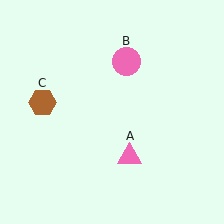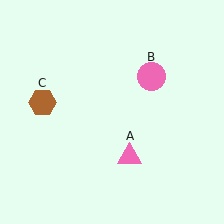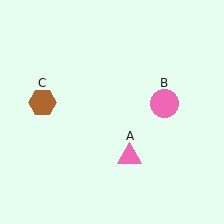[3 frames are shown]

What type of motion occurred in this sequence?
The pink circle (object B) rotated clockwise around the center of the scene.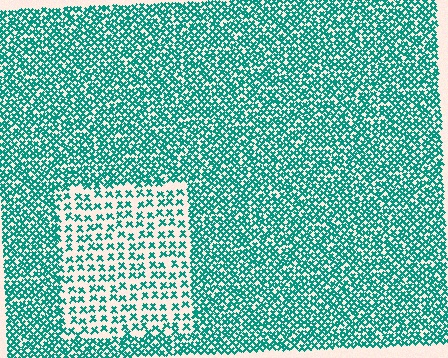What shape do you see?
I see a rectangle.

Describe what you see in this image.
The image contains small teal elements arranged at two different densities. A rectangle-shaped region is visible where the elements are less densely packed than the surrounding area.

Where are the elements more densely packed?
The elements are more densely packed outside the rectangle boundary.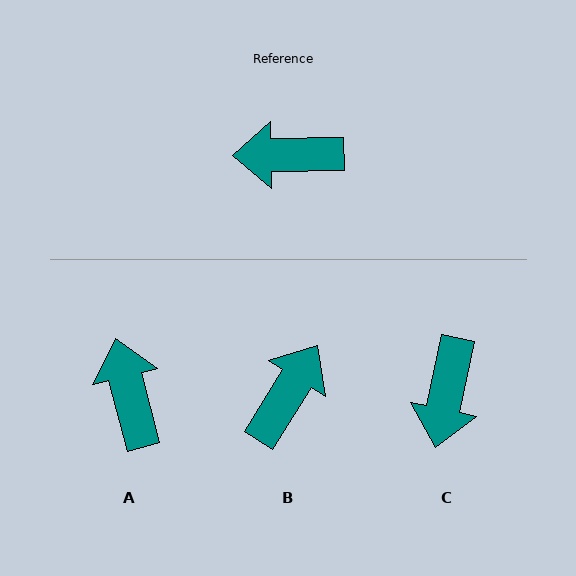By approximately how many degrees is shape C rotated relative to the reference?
Approximately 77 degrees counter-clockwise.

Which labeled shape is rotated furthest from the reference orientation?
B, about 123 degrees away.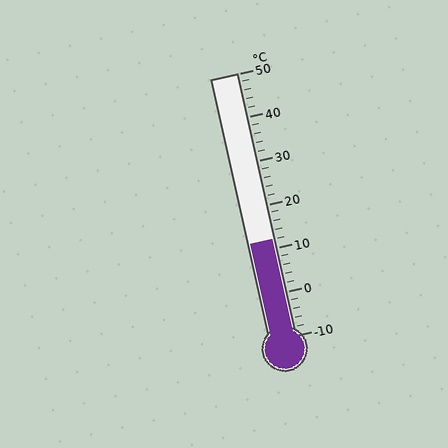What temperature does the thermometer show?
The thermometer shows approximately 12°C.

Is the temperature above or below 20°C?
The temperature is below 20°C.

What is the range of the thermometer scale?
The thermometer scale ranges from -10°C to 50°C.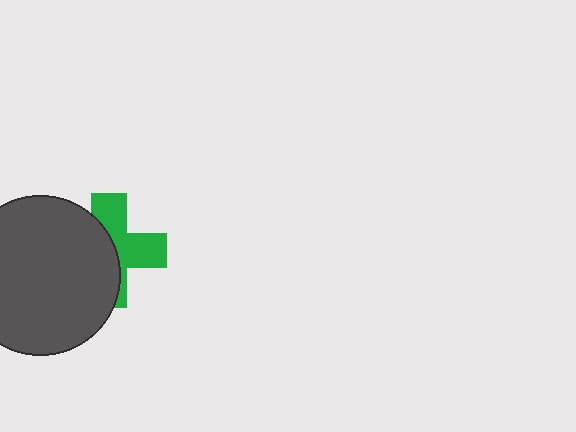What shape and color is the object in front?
The object in front is a dark gray circle.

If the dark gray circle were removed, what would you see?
You would see the complete green cross.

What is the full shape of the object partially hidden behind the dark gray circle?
The partially hidden object is a green cross.